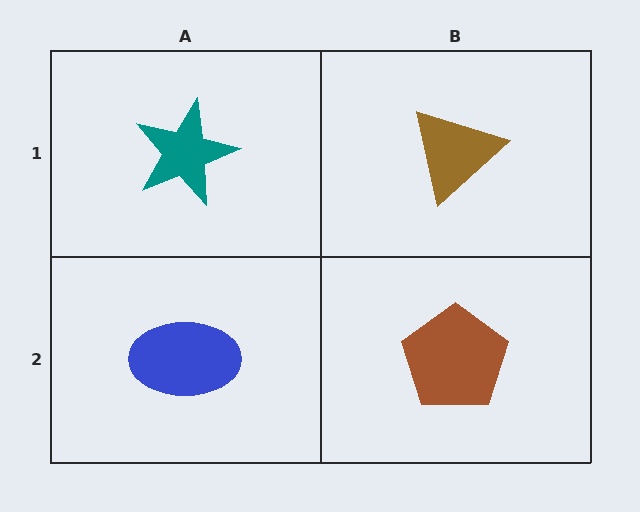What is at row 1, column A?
A teal star.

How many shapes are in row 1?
2 shapes.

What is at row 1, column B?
A brown triangle.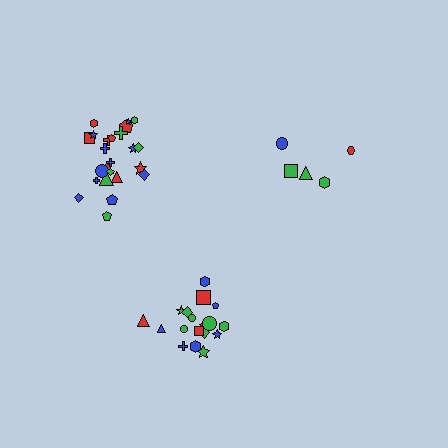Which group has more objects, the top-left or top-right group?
The top-left group.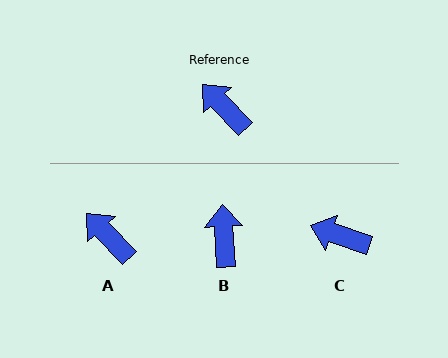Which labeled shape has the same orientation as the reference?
A.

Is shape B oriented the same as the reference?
No, it is off by about 40 degrees.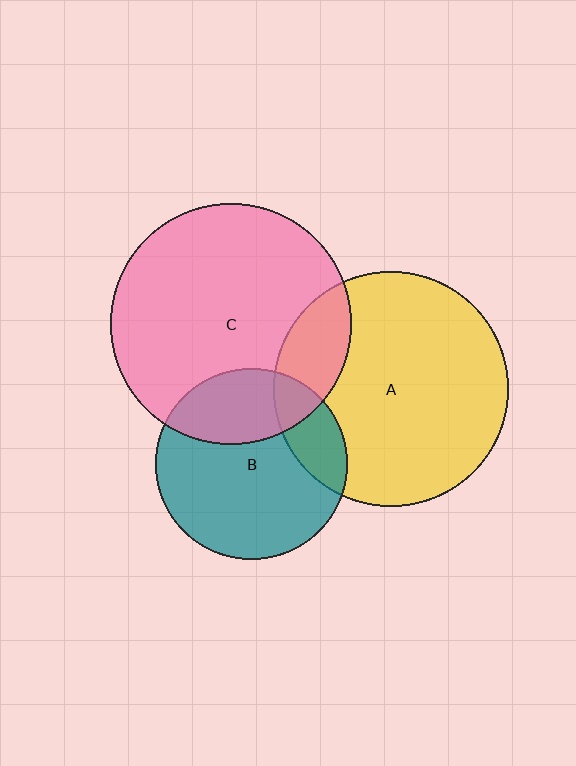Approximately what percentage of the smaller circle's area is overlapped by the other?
Approximately 15%.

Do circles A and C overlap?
Yes.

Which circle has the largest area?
Circle C (pink).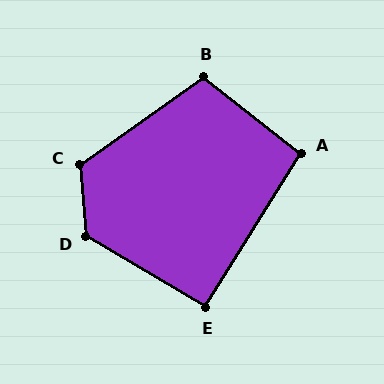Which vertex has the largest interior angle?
D, at approximately 125 degrees.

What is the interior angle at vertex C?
Approximately 121 degrees (obtuse).